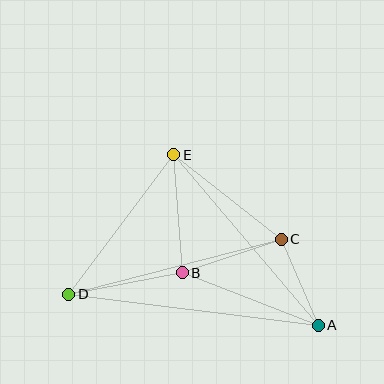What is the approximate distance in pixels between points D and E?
The distance between D and E is approximately 175 pixels.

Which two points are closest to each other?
Points A and C are closest to each other.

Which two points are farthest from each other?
Points A and D are farthest from each other.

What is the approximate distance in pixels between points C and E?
The distance between C and E is approximately 137 pixels.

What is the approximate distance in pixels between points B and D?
The distance between B and D is approximately 115 pixels.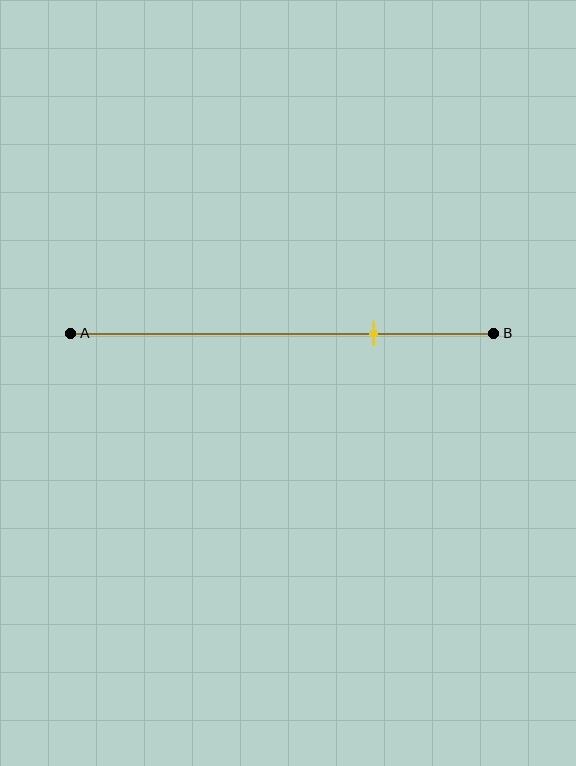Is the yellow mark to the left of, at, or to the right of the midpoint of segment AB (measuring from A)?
The yellow mark is to the right of the midpoint of segment AB.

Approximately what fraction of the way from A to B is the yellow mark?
The yellow mark is approximately 70% of the way from A to B.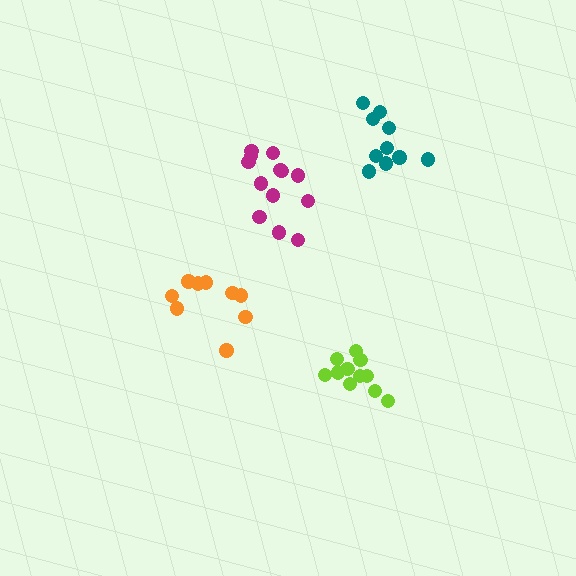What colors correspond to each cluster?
The clusters are colored: lime, magenta, orange, teal.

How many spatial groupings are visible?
There are 4 spatial groupings.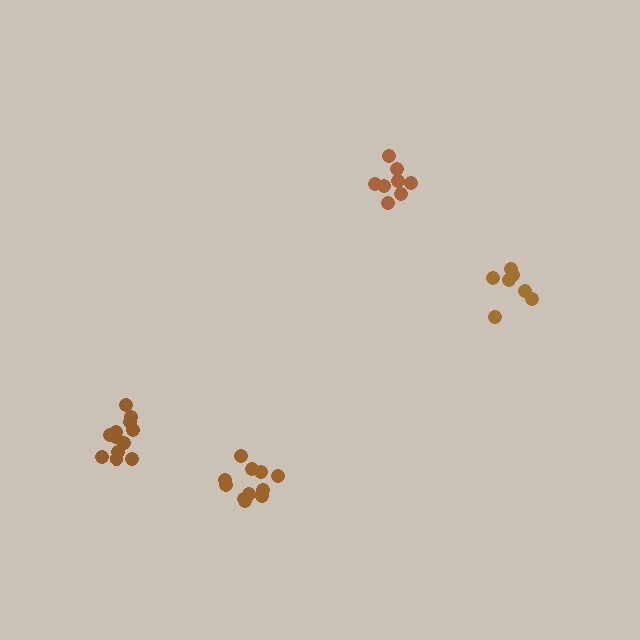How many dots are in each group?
Group 1: 7 dots, Group 2: 12 dots, Group 3: 8 dots, Group 4: 11 dots (38 total).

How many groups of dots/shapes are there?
There are 4 groups.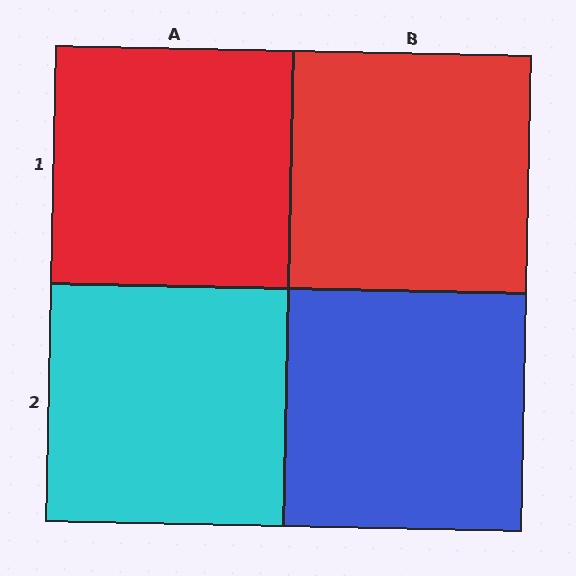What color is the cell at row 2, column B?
Blue.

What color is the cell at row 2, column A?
Cyan.